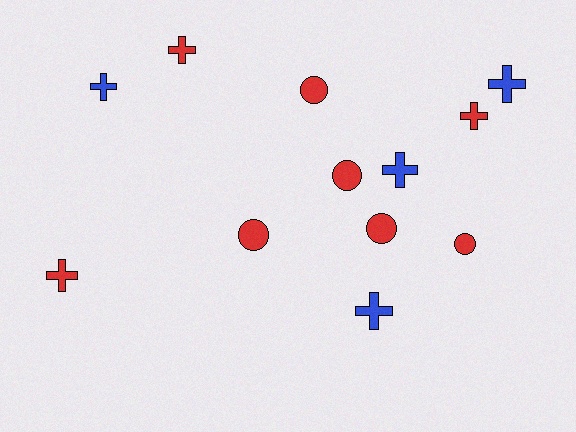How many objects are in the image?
There are 12 objects.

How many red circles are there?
There are 5 red circles.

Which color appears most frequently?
Red, with 8 objects.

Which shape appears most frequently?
Cross, with 7 objects.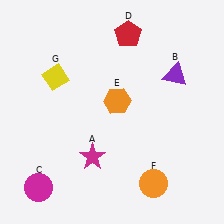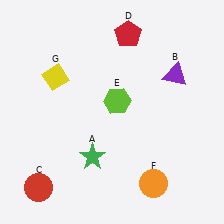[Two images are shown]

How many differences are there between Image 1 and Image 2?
There are 3 differences between the two images.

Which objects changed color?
A changed from magenta to green. C changed from magenta to red. E changed from orange to lime.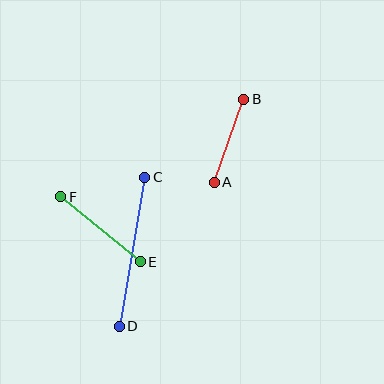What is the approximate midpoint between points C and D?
The midpoint is at approximately (132, 252) pixels.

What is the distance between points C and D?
The distance is approximately 151 pixels.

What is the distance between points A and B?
The distance is approximately 88 pixels.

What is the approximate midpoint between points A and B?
The midpoint is at approximately (229, 141) pixels.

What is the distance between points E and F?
The distance is approximately 103 pixels.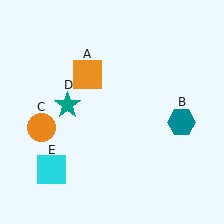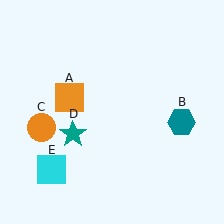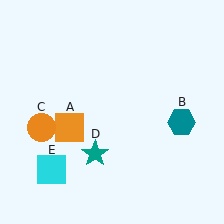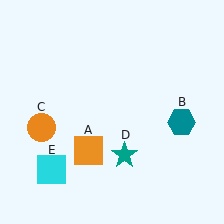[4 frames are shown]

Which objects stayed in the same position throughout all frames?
Teal hexagon (object B) and orange circle (object C) and cyan square (object E) remained stationary.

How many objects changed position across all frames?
2 objects changed position: orange square (object A), teal star (object D).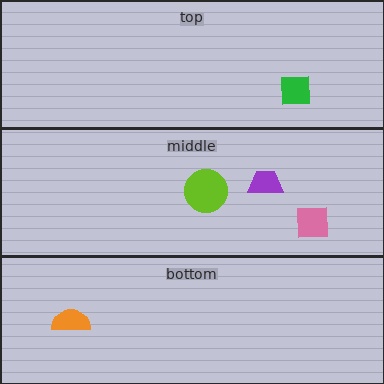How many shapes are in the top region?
1.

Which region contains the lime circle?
The middle region.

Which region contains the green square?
The top region.